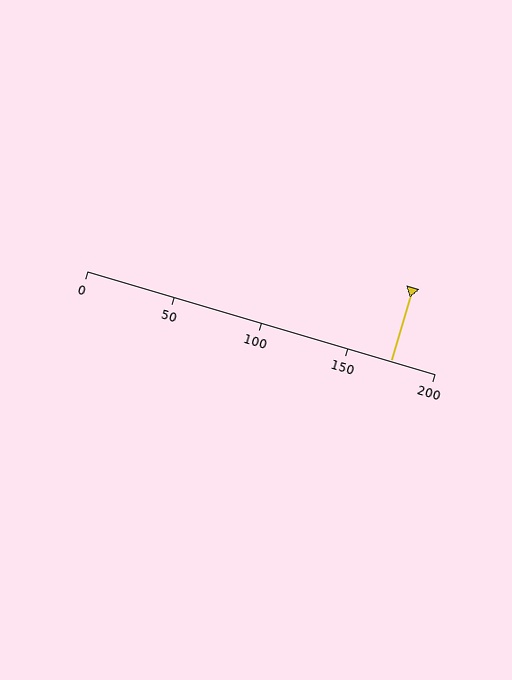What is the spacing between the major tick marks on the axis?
The major ticks are spaced 50 apart.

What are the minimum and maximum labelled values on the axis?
The axis runs from 0 to 200.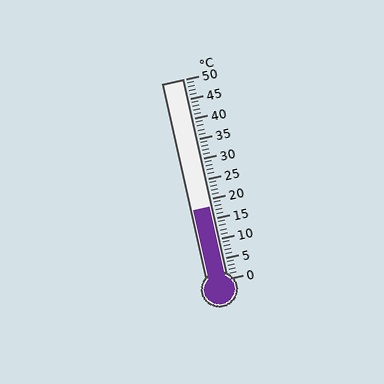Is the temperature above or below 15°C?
The temperature is above 15°C.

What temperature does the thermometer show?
The thermometer shows approximately 18°C.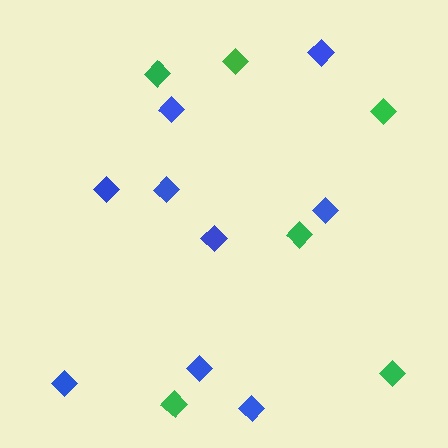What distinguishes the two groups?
There are 2 groups: one group of blue diamonds (9) and one group of green diamonds (6).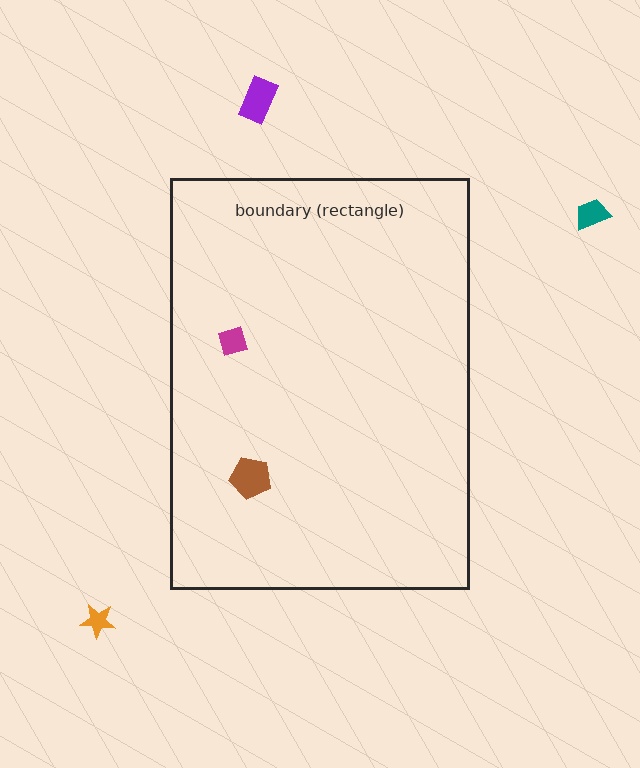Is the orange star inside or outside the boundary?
Outside.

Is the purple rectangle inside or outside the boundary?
Outside.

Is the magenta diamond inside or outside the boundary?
Inside.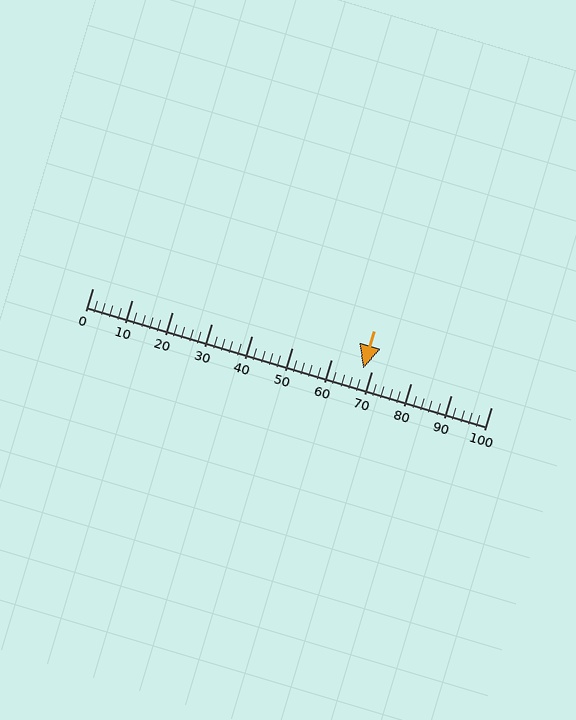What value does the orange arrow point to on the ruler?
The orange arrow points to approximately 68.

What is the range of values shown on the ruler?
The ruler shows values from 0 to 100.